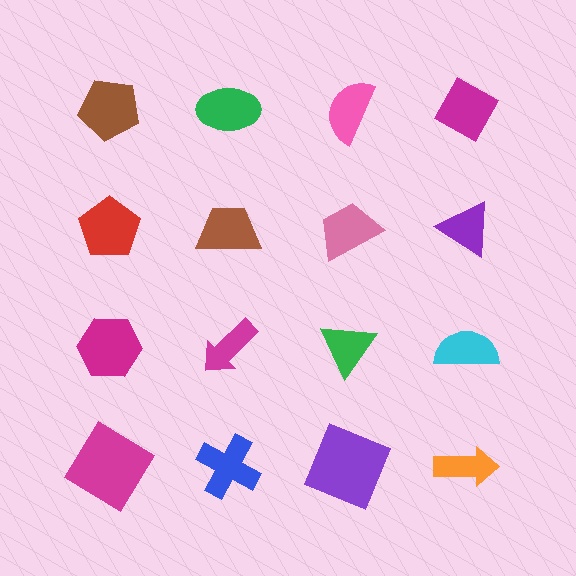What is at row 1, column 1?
A brown pentagon.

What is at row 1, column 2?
A green ellipse.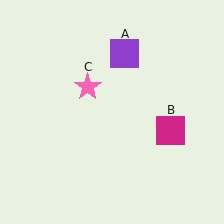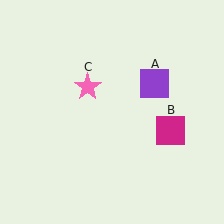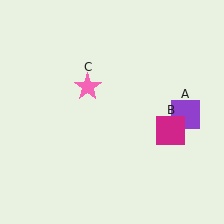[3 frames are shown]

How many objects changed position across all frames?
1 object changed position: purple square (object A).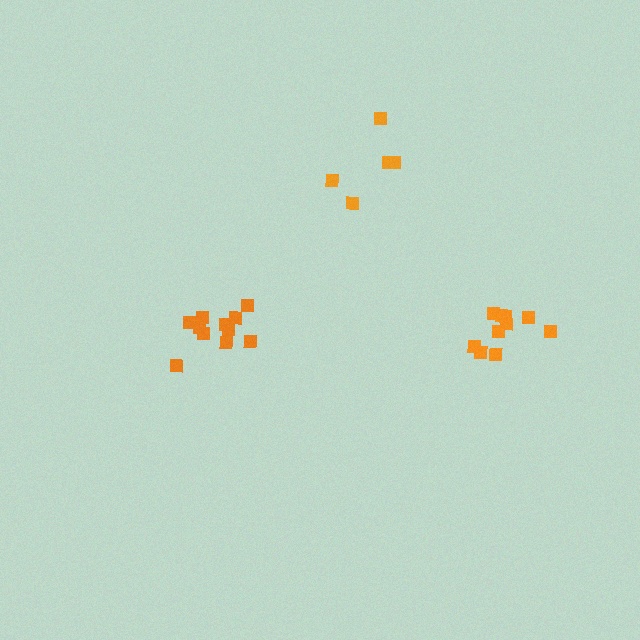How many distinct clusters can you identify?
There are 3 distinct clusters.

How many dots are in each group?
Group 1: 5 dots, Group 2: 11 dots, Group 3: 10 dots (26 total).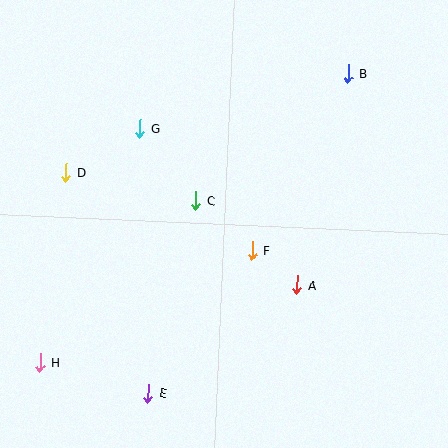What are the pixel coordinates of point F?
Point F is at (252, 251).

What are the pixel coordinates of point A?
Point A is at (297, 285).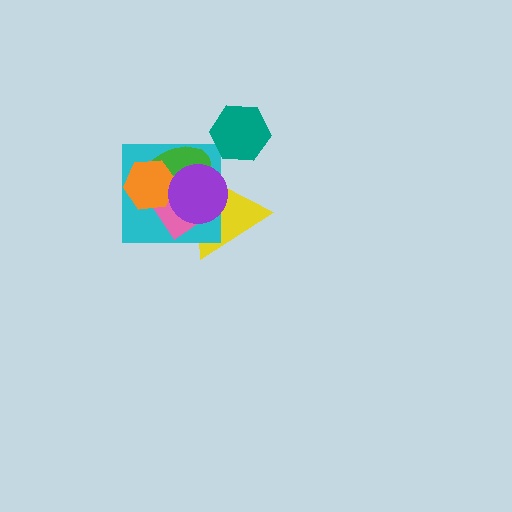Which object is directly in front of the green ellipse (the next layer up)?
The pink diamond is directly in front of the green ellipse.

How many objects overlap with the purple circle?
5 objects overlap with the purple circle.